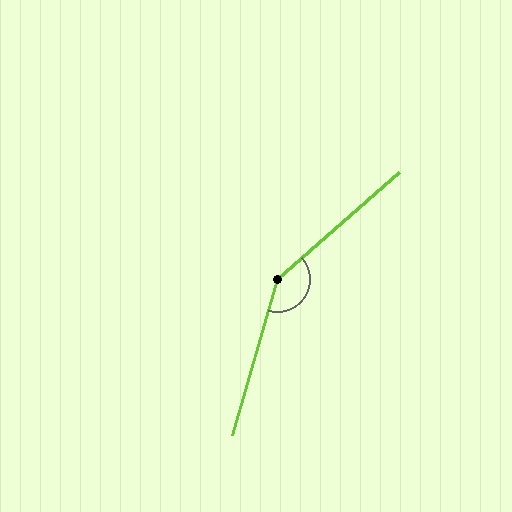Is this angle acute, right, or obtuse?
It is obtuse.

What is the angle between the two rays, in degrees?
Approximately 147 degrees.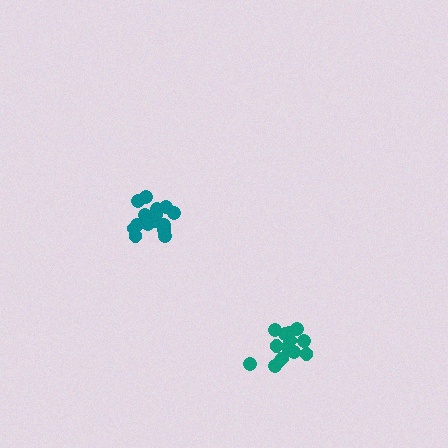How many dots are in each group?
Group 1: 18 dots, Group 2: 14 dots (32 total).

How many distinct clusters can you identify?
There are 2 distinct clusters.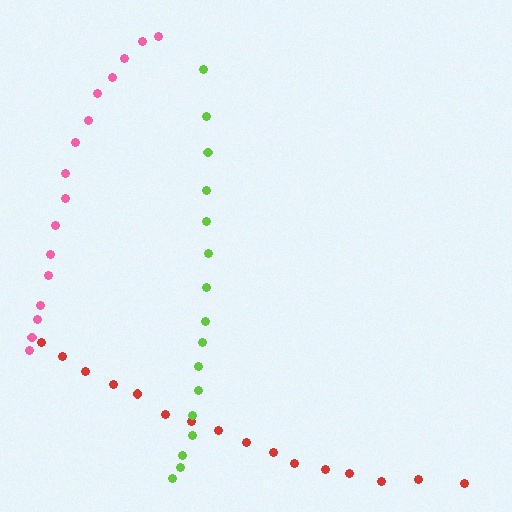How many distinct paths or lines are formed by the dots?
There are 3 distinct paths.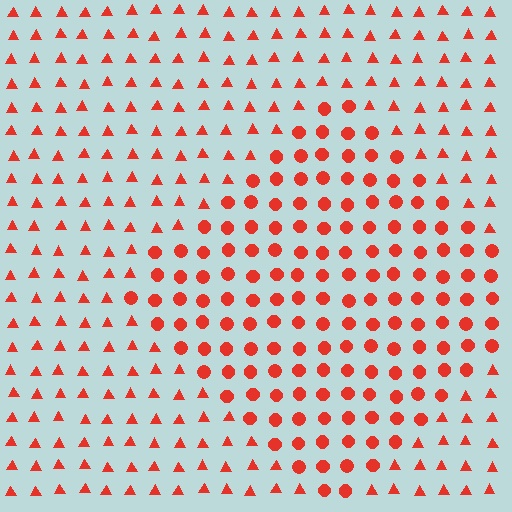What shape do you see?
I see a diamond.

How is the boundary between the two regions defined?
The boundary is defined by a change in element shape: circles inside vs. triangles outside. All elements share the same color and spacing.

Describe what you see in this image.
The image is filled with small red elements arranged in a uniform grid. A diamond-shaped region contains circles, while the surrounding area contains triangles. The boundary is defined purely by the change in element shape.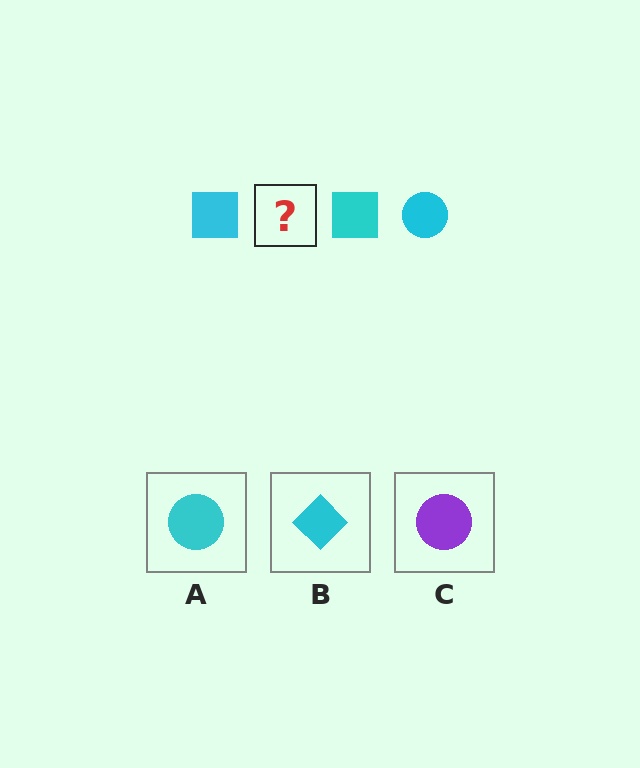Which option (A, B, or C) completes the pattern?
A.